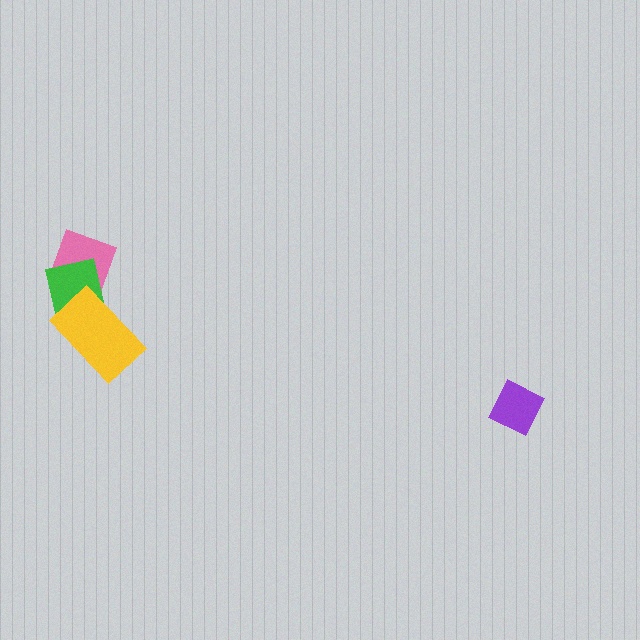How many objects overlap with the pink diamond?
2 objects overlap with the pink diamond.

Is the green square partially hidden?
Yes, it is partially covered by another shape.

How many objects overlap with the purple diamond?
0 objects overlap with the purple diamond.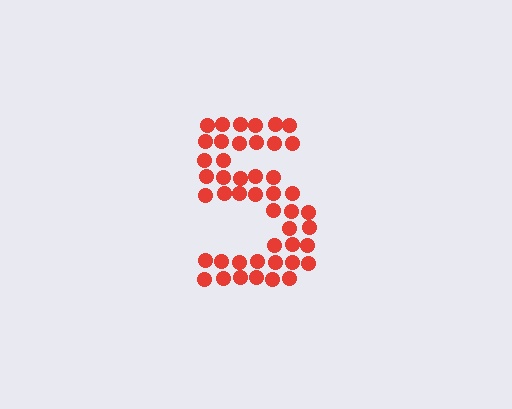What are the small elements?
The small elements are circles.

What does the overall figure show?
The overall figure shows the digit 5.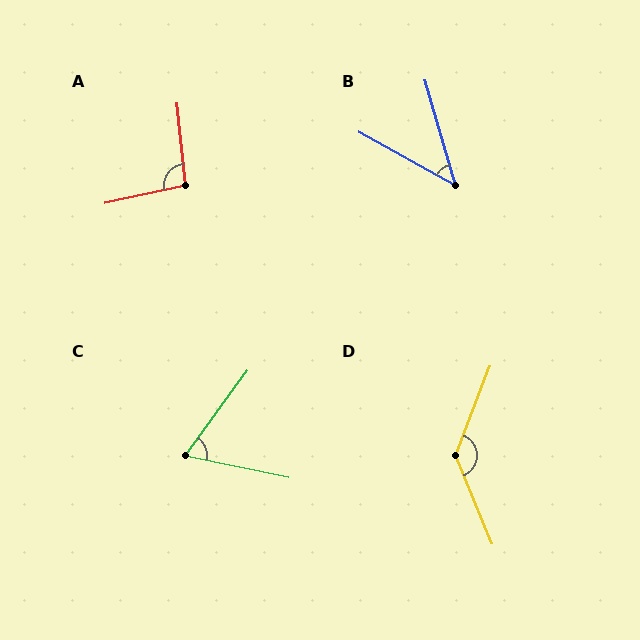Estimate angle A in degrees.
Approximately 96 degrees.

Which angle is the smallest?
B, at approximately 45 degrees.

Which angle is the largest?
D, at approximately 136 degrees.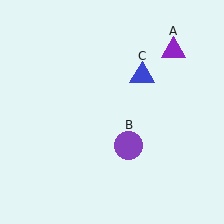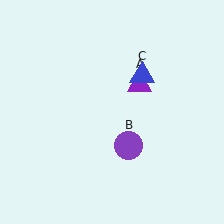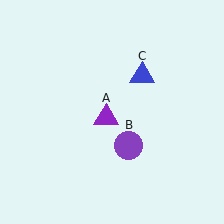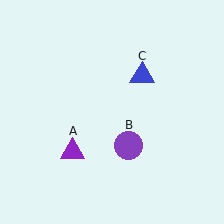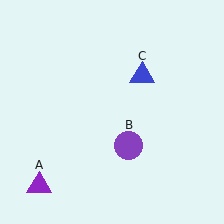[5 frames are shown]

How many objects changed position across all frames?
1 object changed position: purple triangle (object A).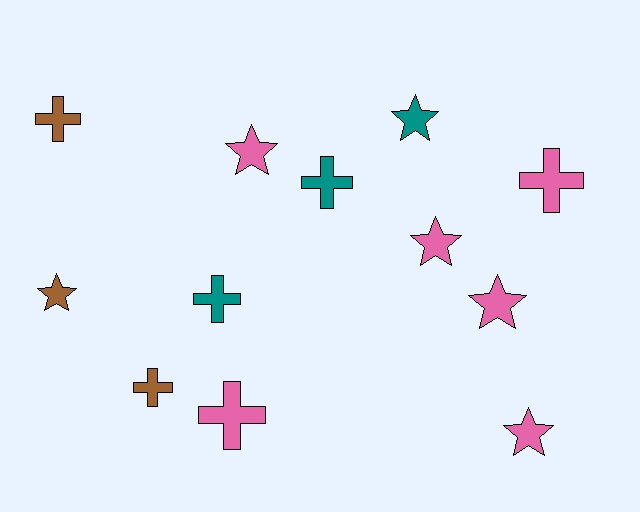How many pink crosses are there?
There are 2 pink crosses.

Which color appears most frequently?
Pink, with 6 objects.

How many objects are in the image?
There are 12 objects.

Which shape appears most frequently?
Star, with 6 objects.